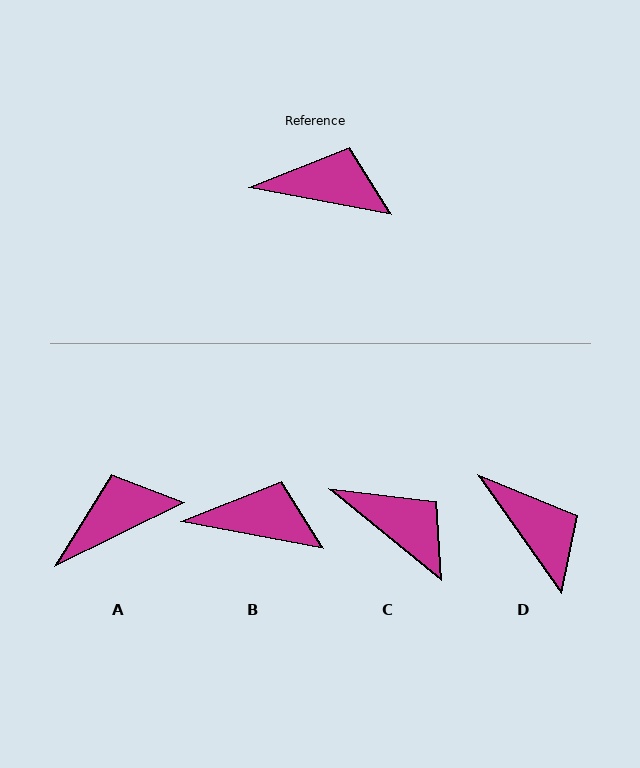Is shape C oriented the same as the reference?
No, it is off by about 28 degrees.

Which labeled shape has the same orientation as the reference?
B.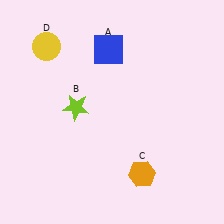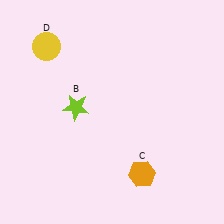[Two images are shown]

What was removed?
The blue square (A) was removed in Image 2.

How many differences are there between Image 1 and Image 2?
There is 1 difference between the two images.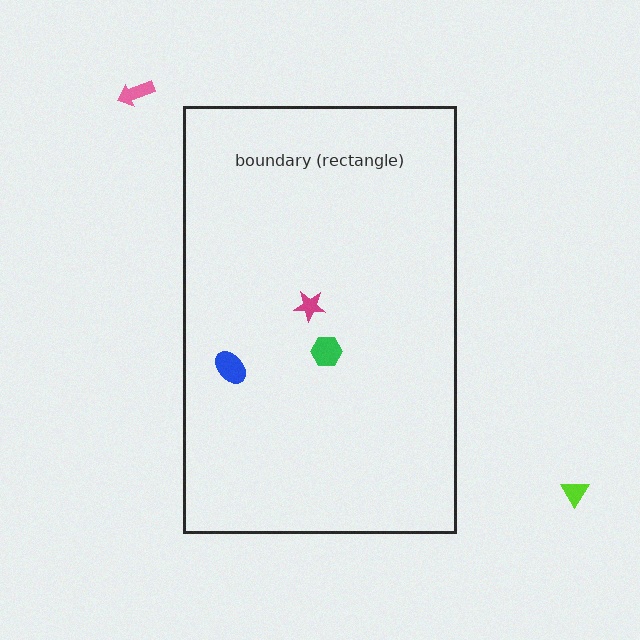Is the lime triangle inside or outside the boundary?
Outside.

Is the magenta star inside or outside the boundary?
Inside.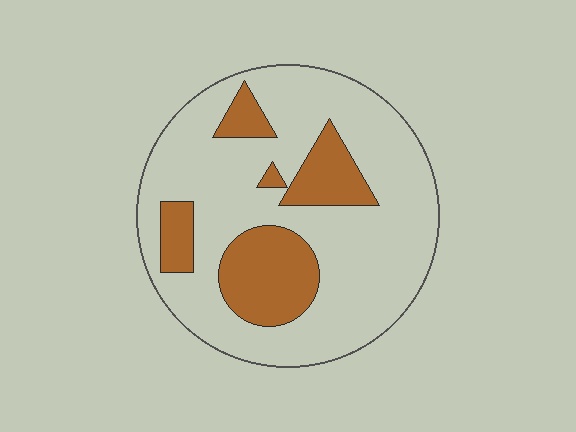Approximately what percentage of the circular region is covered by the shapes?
Approximately 25%.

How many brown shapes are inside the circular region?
5.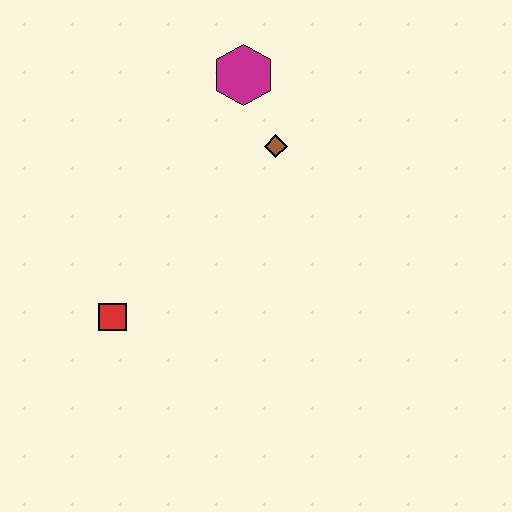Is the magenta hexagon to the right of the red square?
Yes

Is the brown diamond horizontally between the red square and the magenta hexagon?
No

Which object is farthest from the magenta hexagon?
The red square is farthest from the magenta hexagon.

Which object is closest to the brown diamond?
The magenta hexagon is closest to the brown diamond.